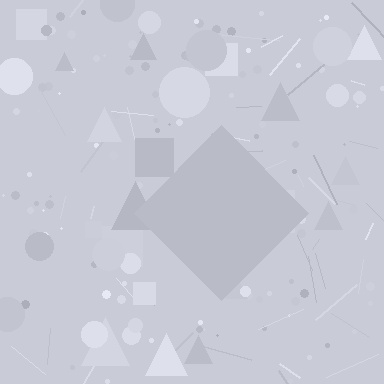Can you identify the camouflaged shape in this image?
The camouflaged shape is a diamond.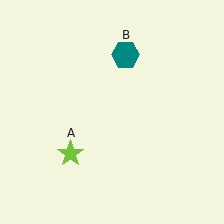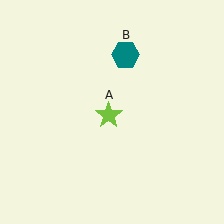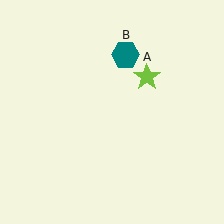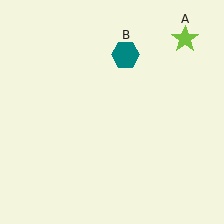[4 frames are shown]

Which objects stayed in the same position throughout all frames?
Teal hexagon (object B) remained stationary.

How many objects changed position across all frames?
1 object changed position: lime star (object A).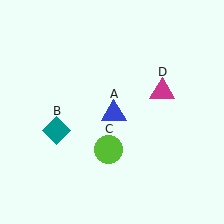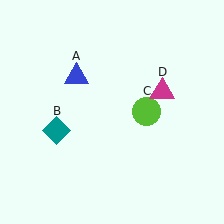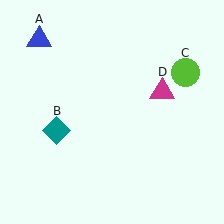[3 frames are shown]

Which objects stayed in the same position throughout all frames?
Teal diamond (object B) and magenta triangle (object D) remained stationary.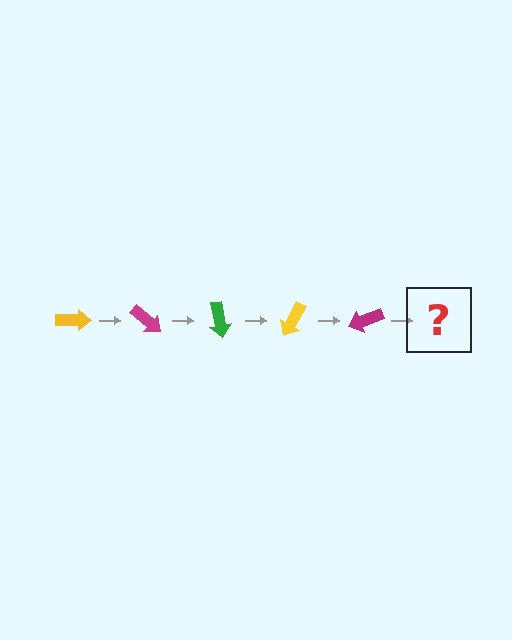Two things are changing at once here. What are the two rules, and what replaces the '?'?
The two rules are that it rotates 40 degrees each step and the color cycles through yellow, magenta, and green. The '?' should be a green arrow, rotated 200 degrees from the start.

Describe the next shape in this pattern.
It should be a green arrow, rotated 200 degrees from the start.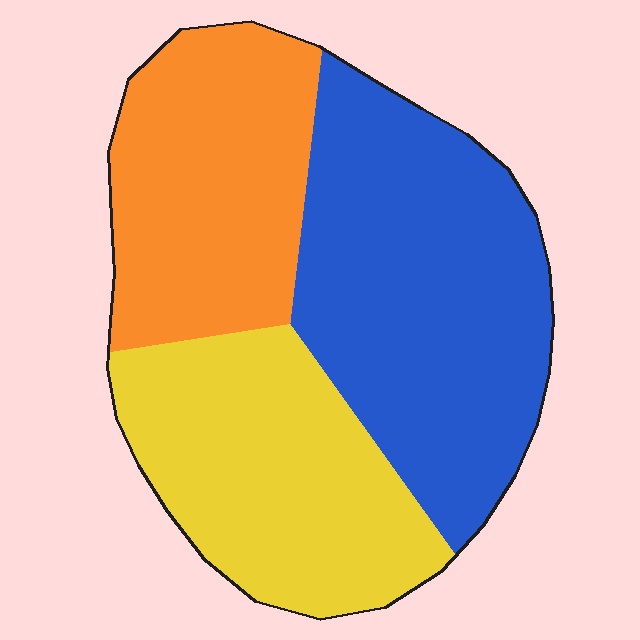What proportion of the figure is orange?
Orange takes up between a quarter and a half of the figure.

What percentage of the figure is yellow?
Yellow covers 31% of the figure.